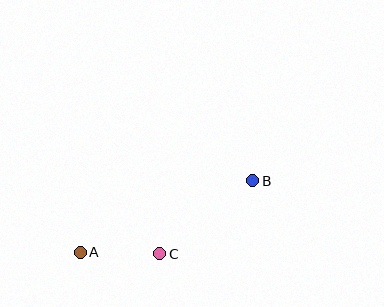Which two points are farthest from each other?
Points A and B are farthest from each other.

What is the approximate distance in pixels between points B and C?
The distance between B and C is approximately 118 pixels.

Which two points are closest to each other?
Points A and C are closest to each other.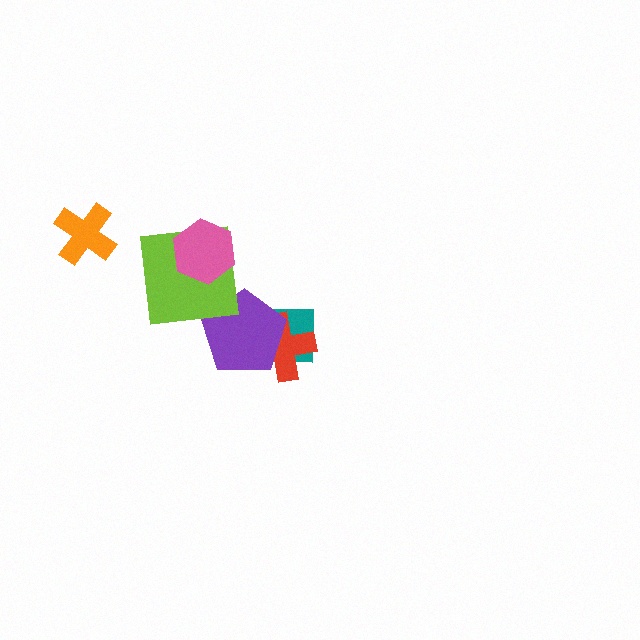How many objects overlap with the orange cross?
0 objects overlap with the orange cross.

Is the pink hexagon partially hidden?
No, no other shape covers it.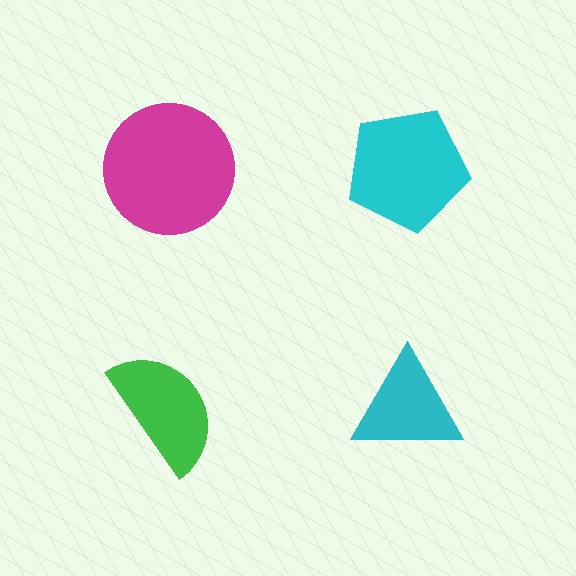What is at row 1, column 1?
A magenta circle.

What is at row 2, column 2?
A cyan triangle.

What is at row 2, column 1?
A green semicircle.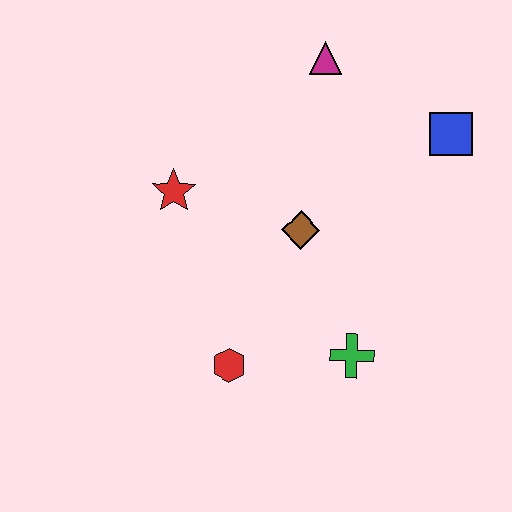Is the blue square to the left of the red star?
No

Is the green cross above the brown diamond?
No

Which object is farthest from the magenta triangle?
The red hexagon is farthest from the magenta triangle.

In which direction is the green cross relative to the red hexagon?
The green cross is to the right of the red hexagon.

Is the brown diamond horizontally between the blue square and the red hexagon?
Yes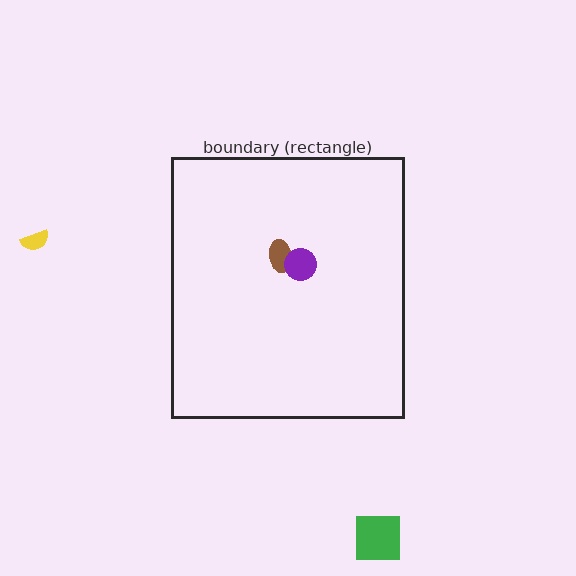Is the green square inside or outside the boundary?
Outside.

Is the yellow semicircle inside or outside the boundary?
Outside.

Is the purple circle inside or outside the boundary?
Inside.